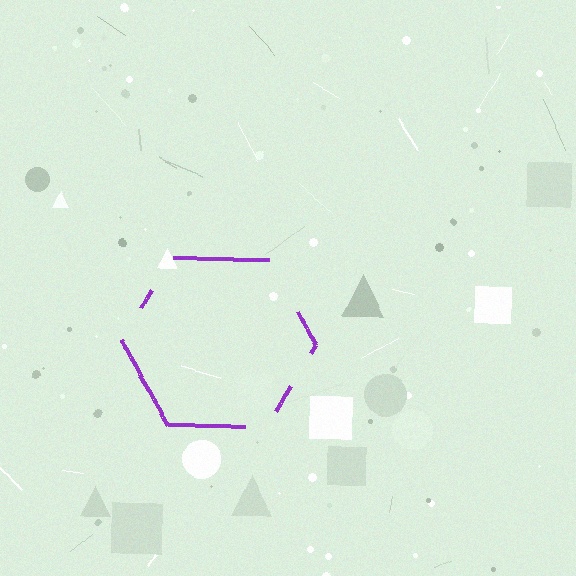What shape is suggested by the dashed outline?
The dashed outline suggests a hexagon.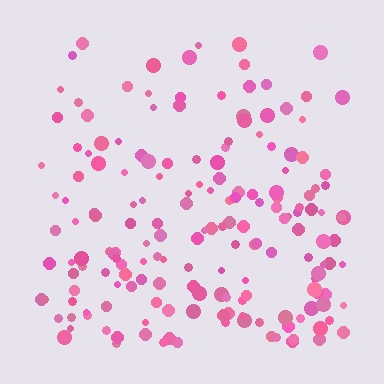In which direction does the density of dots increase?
From top to bottom, with the bottom side densest.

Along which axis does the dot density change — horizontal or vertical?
Vertical.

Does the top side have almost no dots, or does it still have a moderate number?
Still a moderate number, just noticeably fewer than the bottom.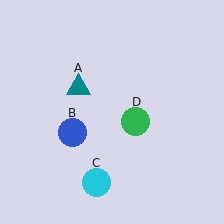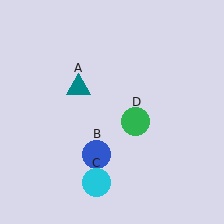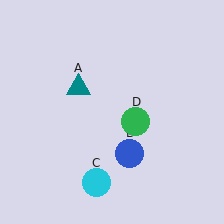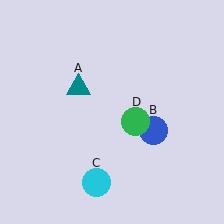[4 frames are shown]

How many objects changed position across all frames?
1 object changed position: blue circle (object B).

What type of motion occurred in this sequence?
The blue circle (object B) rotated counterclockwise around the center of the scene.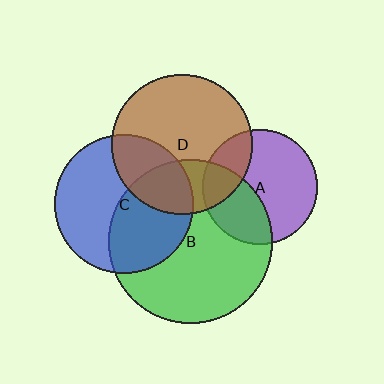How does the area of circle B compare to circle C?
Approximately 1.4 times.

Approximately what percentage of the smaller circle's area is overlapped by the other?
Approximately 30%.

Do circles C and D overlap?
Yes.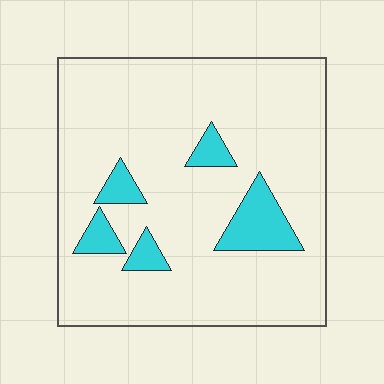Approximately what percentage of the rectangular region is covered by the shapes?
Approximately 10%.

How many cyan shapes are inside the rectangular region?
5.